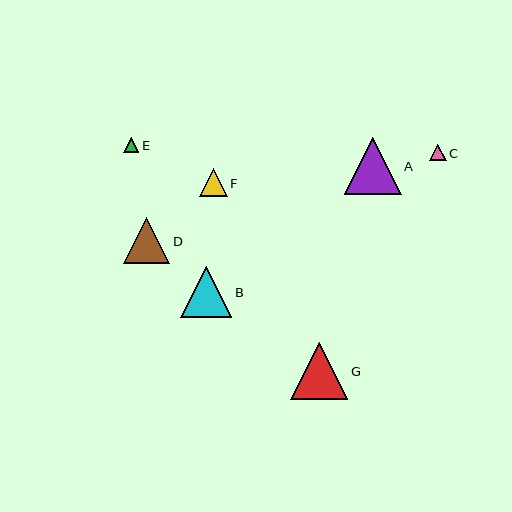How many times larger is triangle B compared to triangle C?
Triangle B is approximately 3.1 times the size of triangle C.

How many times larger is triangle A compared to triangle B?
Triangle A is approximately 1.1 times the size of triangle B.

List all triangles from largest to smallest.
From largest to smallest: G, A, B, D, F, C, E.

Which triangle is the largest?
Triangle G is the largest with a size of approximately 58 pixels.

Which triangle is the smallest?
Triangle E is the smallest with a size of approximately 15 pixels.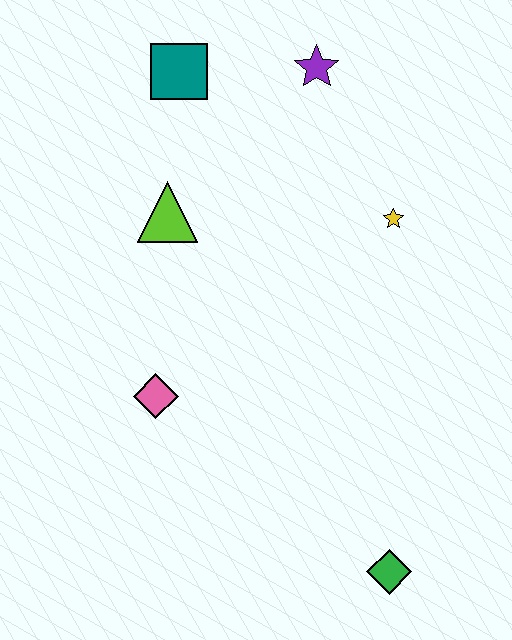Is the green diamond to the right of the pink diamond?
Yes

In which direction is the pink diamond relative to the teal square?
The pink diamond is below the teal square.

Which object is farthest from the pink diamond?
The purple star is farthest from the pink diamond.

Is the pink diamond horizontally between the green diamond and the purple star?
No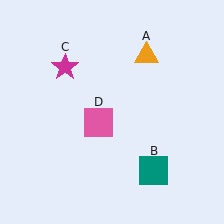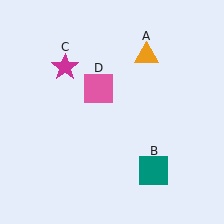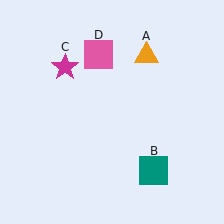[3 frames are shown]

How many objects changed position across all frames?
1 object changed position: pink square (object D).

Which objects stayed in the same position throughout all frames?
Orange triangle (object A) and teal square (object B) and magenta star (object C) remained stationary.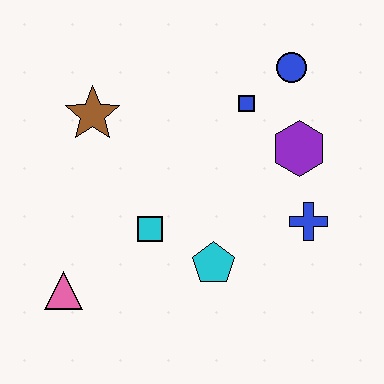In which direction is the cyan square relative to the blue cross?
The cyan square is to the left of the blue cross.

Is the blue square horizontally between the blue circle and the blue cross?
No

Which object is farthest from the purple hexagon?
The pink triangle is farthest from the purple hexagon.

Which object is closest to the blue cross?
The purple hexagon is closest to the blue cross.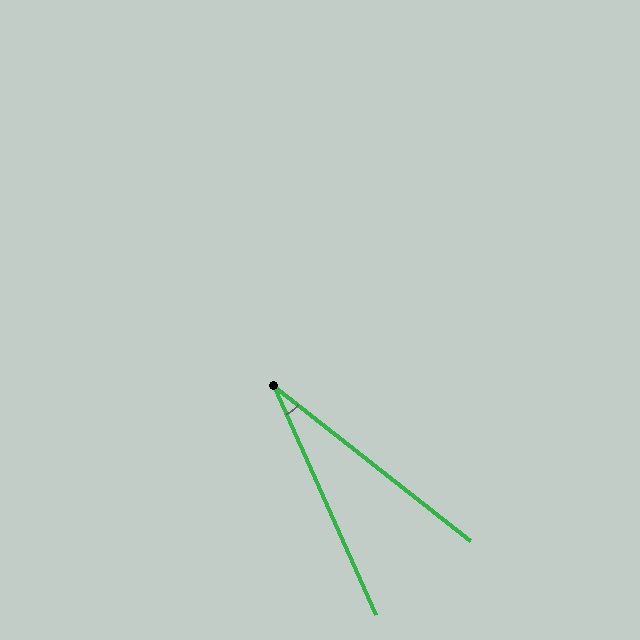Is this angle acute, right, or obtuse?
It is acute.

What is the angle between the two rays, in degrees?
Approximately 28 degrees.